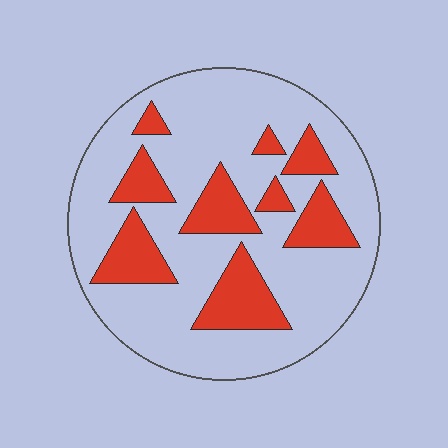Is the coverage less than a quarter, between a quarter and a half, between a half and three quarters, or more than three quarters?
Between a quarter and a half.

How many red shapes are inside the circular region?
9.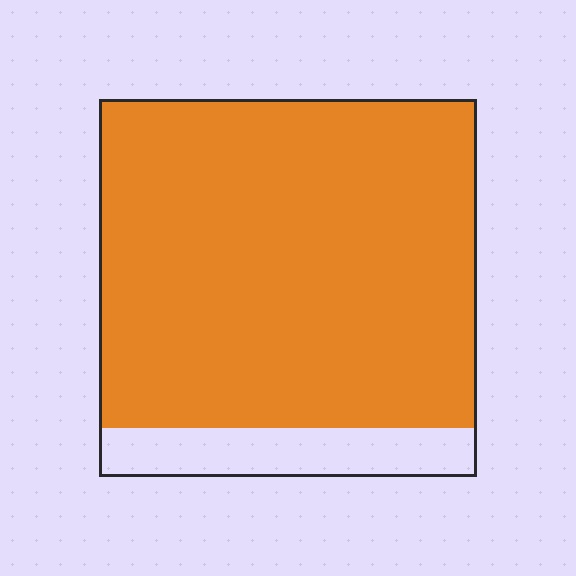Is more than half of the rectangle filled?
Yes.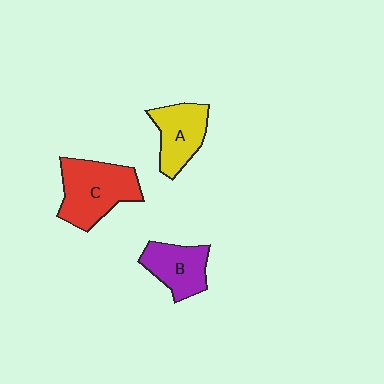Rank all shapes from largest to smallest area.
From largest to smallest: C (red), A (yellow), B (purple).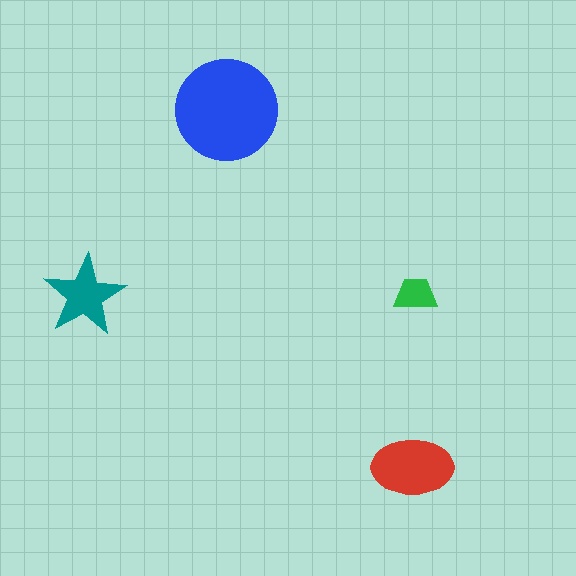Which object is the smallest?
The green trapezoid.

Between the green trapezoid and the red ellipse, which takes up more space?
The red ellipse.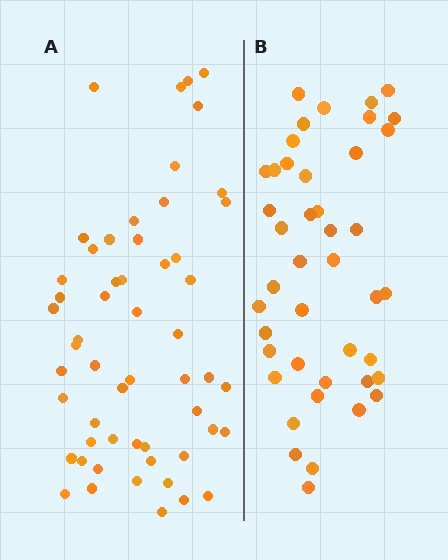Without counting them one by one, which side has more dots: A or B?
Region A (the left region) has more dots.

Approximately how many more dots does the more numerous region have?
Region A has roughly 12 or so more dots than region B.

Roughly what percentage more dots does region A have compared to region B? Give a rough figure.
About 30% more.